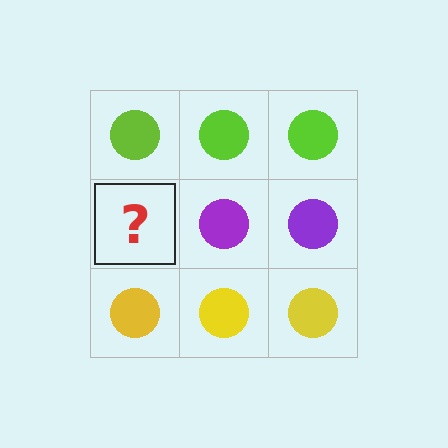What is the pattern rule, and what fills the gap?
The rule is that each row has a consistent color. The gap should be filled with a purple circle.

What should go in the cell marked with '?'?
The missing cell should contain a purple circle.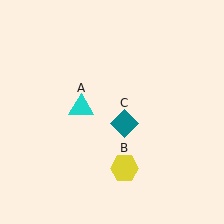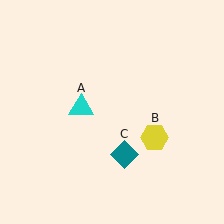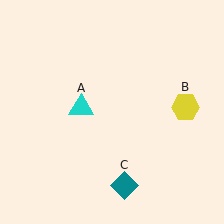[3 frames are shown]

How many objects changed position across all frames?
2 objects changed position: yellow hexagon (object B), teal diamond (object C).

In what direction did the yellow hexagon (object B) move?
The yellow hexagon (object B) moved up and to the right.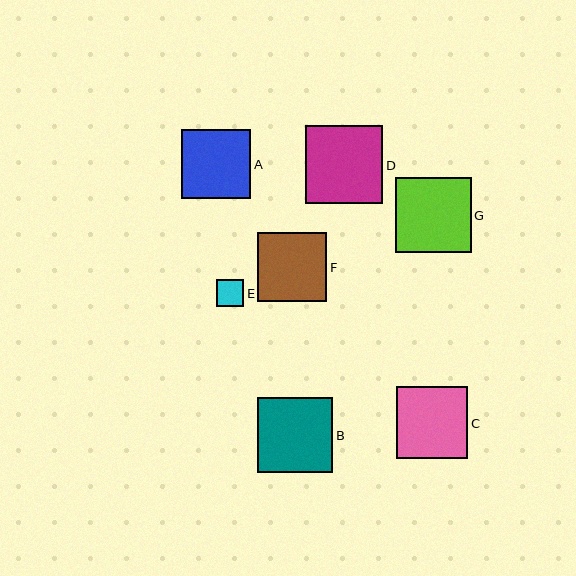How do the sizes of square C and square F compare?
Square C and square F are approximately the same size.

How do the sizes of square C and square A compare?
Square C and square A are approximately the same size.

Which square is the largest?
Square D is the largest with a size of approximately 78 pixels.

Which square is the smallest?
Square E is the smallest with a size of approximately 27 pixels.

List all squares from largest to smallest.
From largest to smallest: D, G, B, C, F, A, E.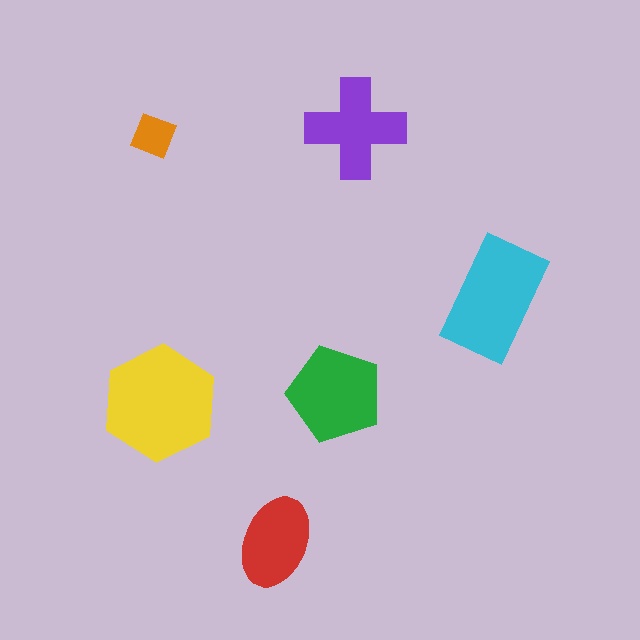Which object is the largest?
The yellow hexagon.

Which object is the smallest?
The orange diamond.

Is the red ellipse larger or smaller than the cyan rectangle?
Smaller.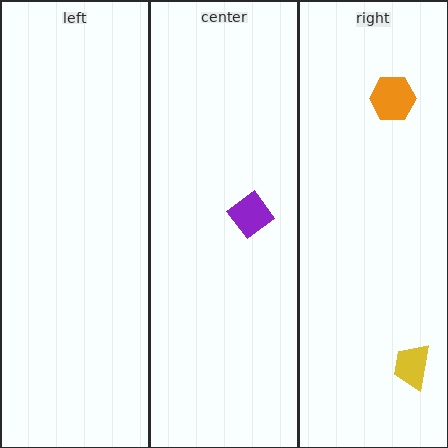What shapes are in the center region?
The purple diamond.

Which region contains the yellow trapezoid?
The right region.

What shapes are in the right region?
The orange hexagon, the yellow trapezoid.